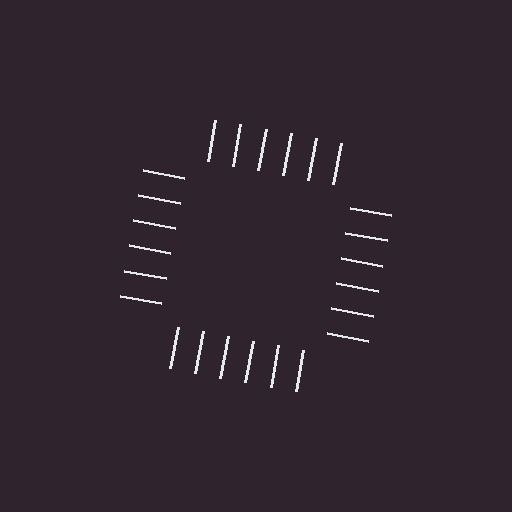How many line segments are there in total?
24 — 6 along each of the 4 edges.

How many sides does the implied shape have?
4 sides — the line-ends trace a square.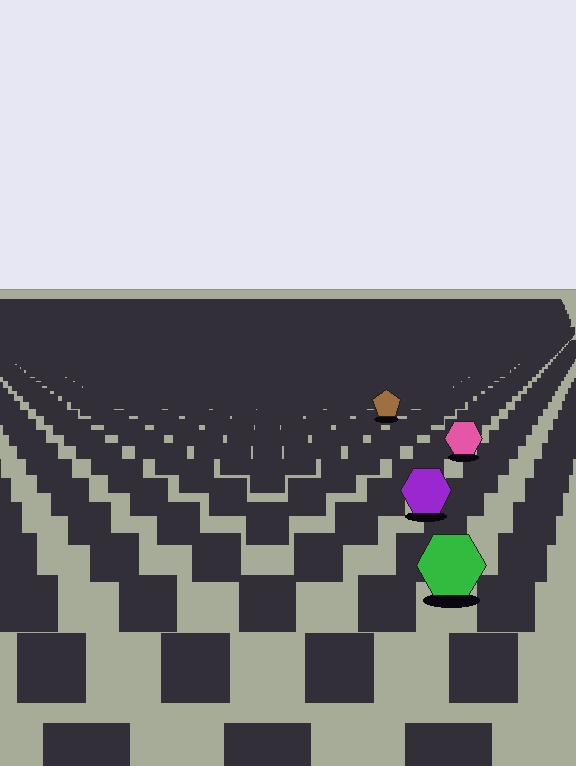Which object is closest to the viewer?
The green hexagon is closest. The texture marks near it are larger and more spread out.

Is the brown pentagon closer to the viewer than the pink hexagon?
No. The pink hexagon is closer — you can tell from the texture gradient: the ground texture is coarser near it.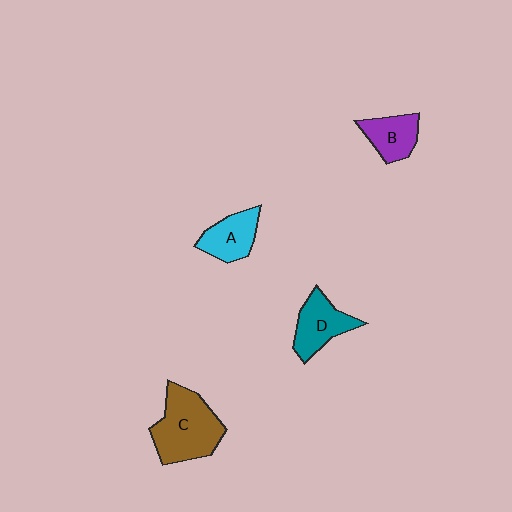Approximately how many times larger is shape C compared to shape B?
Approximately 1.9 times.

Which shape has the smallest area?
Shape B (purple).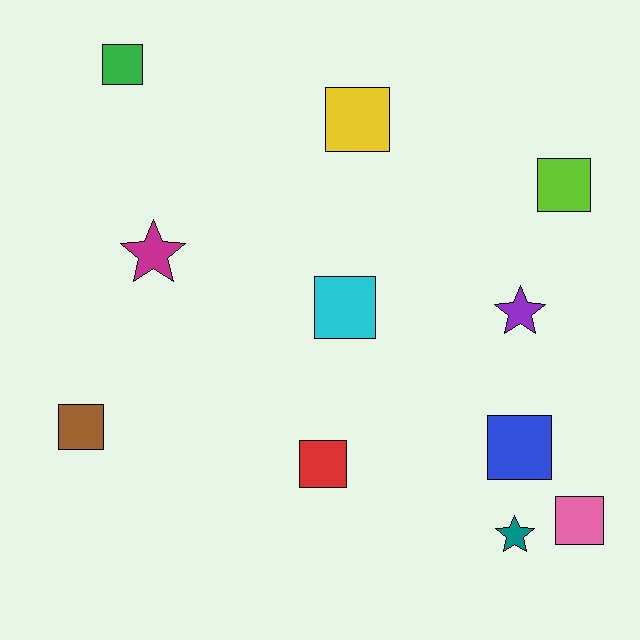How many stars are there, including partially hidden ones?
There are 3 stars.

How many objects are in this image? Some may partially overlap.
There are 11 objects.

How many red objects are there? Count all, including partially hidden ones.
There is 1 red object.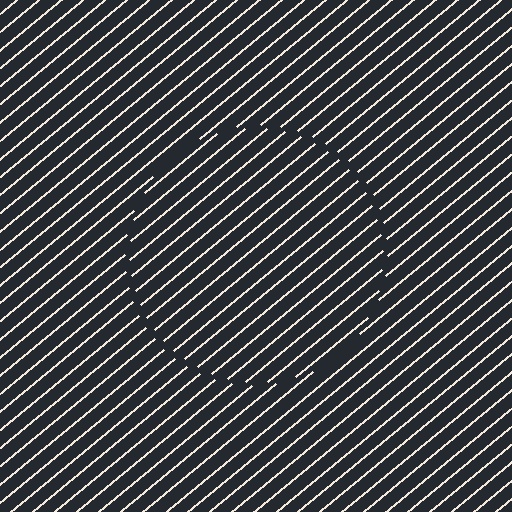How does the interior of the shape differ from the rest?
The interior of the shape contains the same grating, shifted by half a period — the contour is defined by the phase discontinuity where line-ends from the inner and outer gratings abut.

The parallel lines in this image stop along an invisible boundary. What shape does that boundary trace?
An illusory circle. The interior of the shape contains the same grating, shifted by half a period — the contour is defined by the phase discontinuity where line-ends from the inner and outer gratings abut.